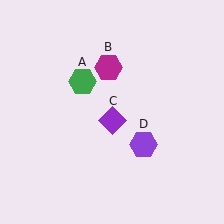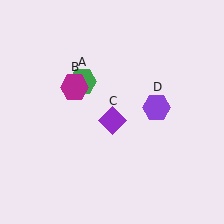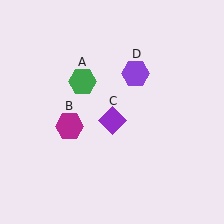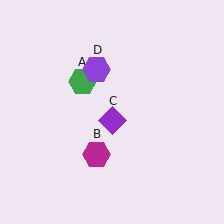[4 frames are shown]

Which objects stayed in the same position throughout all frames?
Green hexagon (object A) and purple diamond (object C) remained stationary.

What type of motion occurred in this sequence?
The magenta hexagon (object B), purple hexagon (object D) rotated counterclockwise around the center of the scene.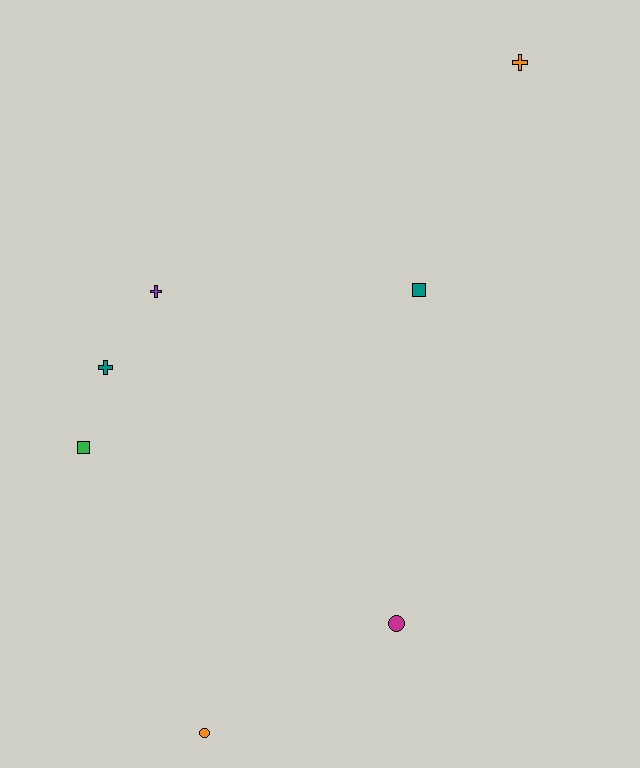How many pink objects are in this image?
There are no pink objects.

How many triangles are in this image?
There are no triangles.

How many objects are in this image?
There are 7 objects.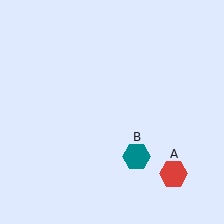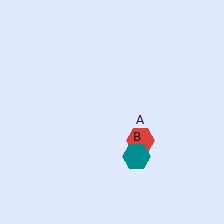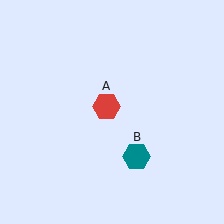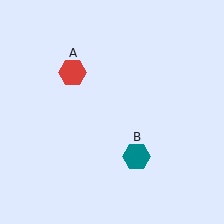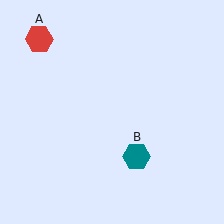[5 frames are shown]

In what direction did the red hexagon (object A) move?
The red hexagon (object A) moved up and to the left.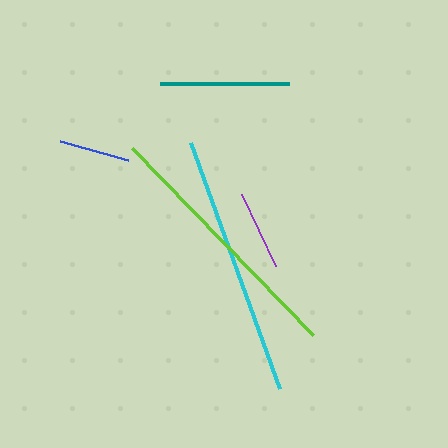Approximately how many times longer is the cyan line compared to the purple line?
The cyan line is approximately 3.2 times the length of the purple line.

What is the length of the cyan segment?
The cyan segment is approximately 262 pixels long.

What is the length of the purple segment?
The purple segment is approximately 81 pixels long.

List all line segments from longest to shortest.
From longest to shortest: cyan, lime, teal, purple, blue.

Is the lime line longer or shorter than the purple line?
The lime line is longer than the purple line.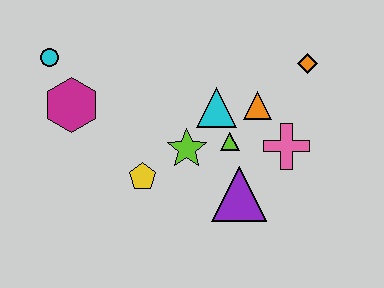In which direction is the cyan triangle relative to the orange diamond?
The cyan triangle is to the left of the orange diamond.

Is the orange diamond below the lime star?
No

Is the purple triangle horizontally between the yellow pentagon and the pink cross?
Yes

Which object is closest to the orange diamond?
The orange triangle is closest to the orange diamond.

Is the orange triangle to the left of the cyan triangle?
No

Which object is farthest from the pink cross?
The cyan circle is farthest from the pink cross.